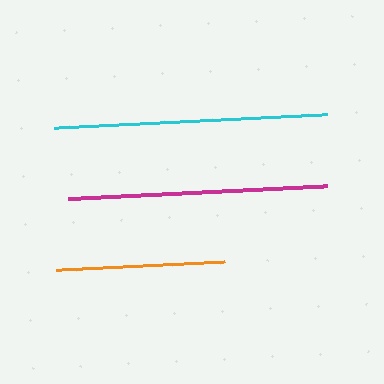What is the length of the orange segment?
The orange segment is approximately 169 pixels long.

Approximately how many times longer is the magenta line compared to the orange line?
The magenta line is approximately 1.5 times the length of the orange line.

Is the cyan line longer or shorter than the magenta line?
The cyan line is longer than the magenta line.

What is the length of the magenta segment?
The magenta segment is approximately 259 pixels long.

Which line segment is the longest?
The cyan line is the longest at approximately 275 pixels.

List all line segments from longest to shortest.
From longest to shortest: cyan, magenta, orange.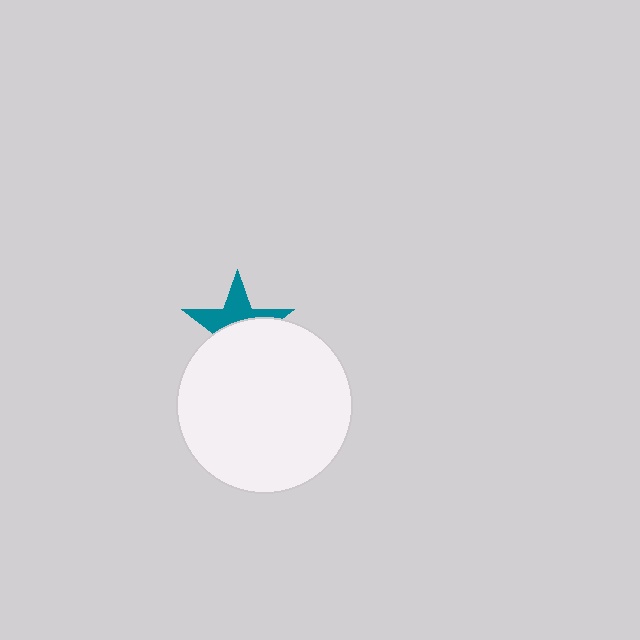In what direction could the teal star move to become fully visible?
The teal star could move up. That would shift it out from behind the white circle entirely.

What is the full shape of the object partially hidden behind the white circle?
The partially hidden object is a teal star.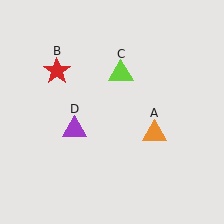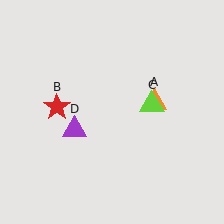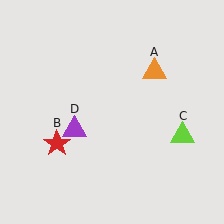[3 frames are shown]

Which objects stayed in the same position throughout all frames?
Purple triangle (object D) remained stationary.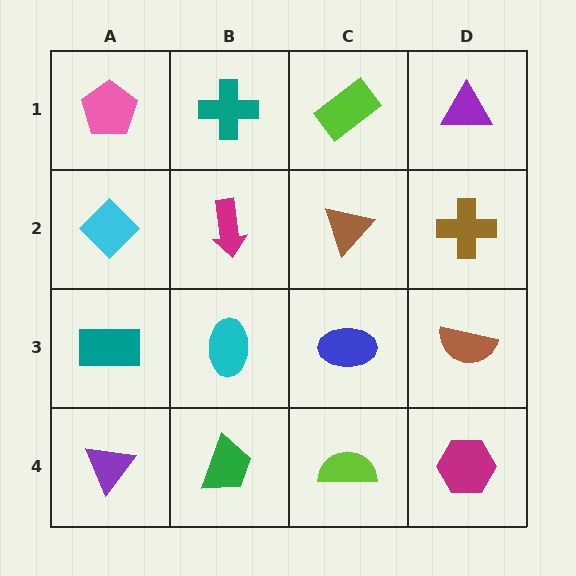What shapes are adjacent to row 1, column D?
A brown cross (row 2, column D), a lime rectangle (row 1, column C).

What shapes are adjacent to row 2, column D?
A purple triangle (row 1, column D), a brown semicircle (row 3, column D), a brown triangle (row 2, column C).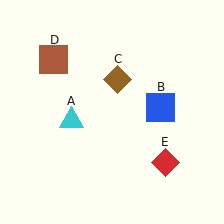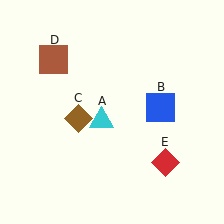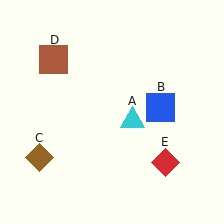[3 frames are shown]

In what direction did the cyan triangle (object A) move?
The cyan triangle (object A) moved right.